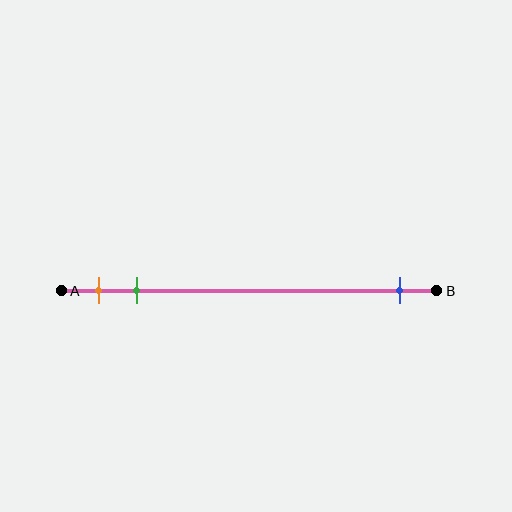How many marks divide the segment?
There are 3 marks dividing the segment.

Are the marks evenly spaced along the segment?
No, the marks are not evenly spaced.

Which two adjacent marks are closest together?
The orange and green marks are the closest adjacent pair.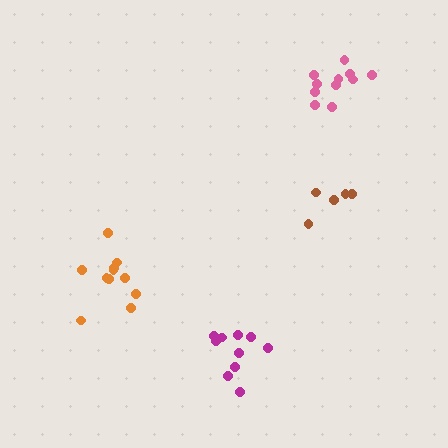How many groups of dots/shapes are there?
There are 4 groups.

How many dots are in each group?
Group 1: 11 dots, Group 2: 11 dots, Group 3: 5 dots, Group 4: 10 dots (37 total).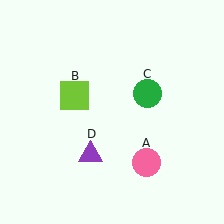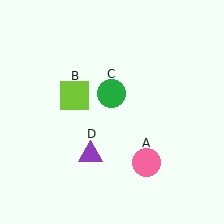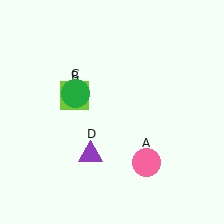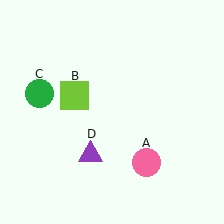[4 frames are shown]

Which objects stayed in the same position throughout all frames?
Pink circle (object A) and lime square (object B) and purple triangle (object D) remained stationary.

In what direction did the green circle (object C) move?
The green circle (object C) moved left.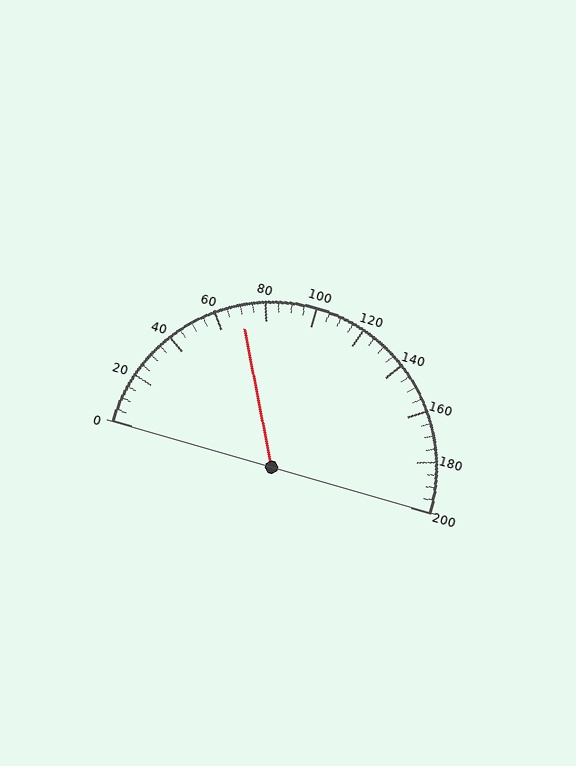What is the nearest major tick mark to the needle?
The nearest major tick mark is 80.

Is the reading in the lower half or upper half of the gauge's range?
The reading is in the lower half of the range (0 to 200).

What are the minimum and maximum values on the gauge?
The gauge ranges from 0 to 200.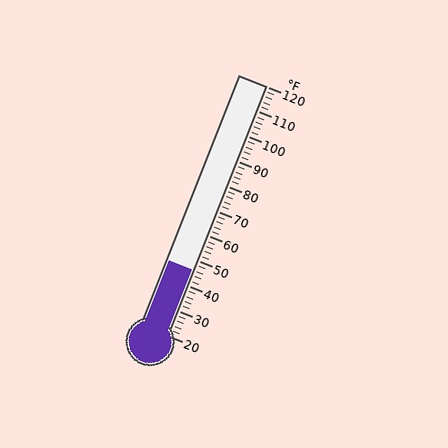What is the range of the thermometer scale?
The thermometer scale ranges from 20°F to 120°F.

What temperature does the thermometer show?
The thermometer shows approximately 46°F.